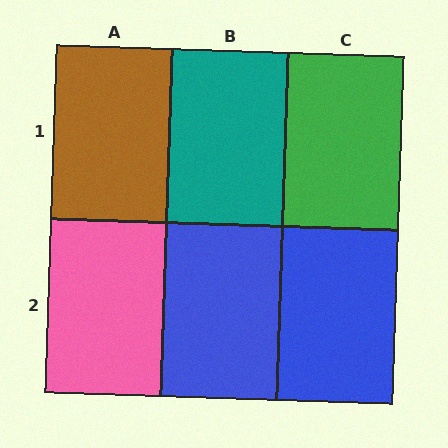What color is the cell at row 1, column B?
Teal.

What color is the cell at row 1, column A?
Brown.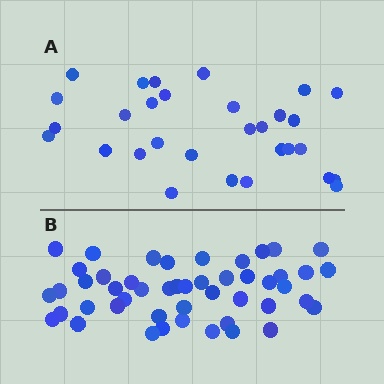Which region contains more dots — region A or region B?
Region B (the bottom region) has more dots.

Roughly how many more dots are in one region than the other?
Region B has approximately 20 more dots than region A.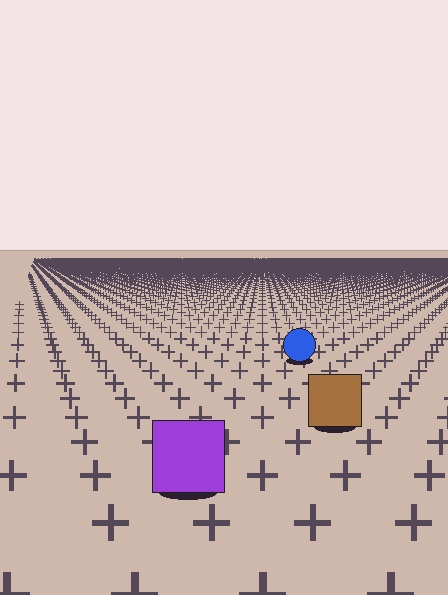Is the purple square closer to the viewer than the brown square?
Yes. The purple square is closer — you can tell from the texture gradient: the ground texture is coarser near it.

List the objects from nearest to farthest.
From nearest to farthest: the purple square, the brown square, the blue circle.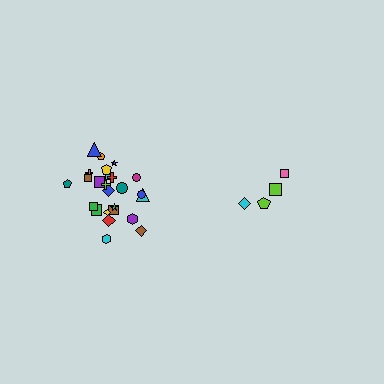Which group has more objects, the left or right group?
The left group.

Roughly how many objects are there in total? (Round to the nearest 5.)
Roughly 30 objects in total.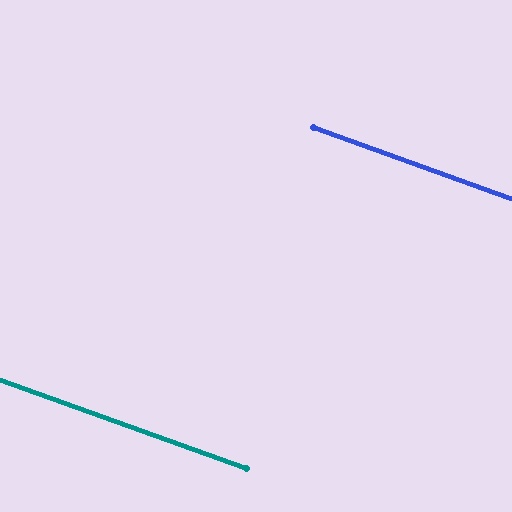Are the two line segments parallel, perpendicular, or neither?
Parallel — their directions differ by only 0.2°.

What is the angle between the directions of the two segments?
Approximately 0 degrees.